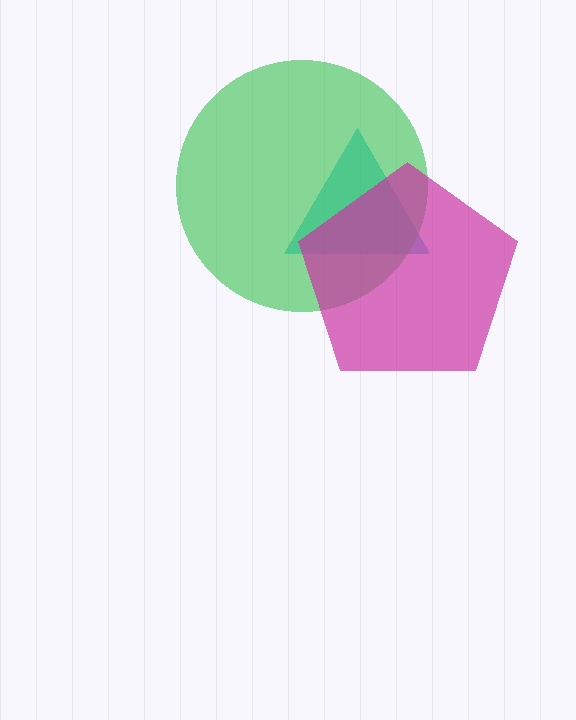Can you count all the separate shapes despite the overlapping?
Yes, there are 3 separate shapes.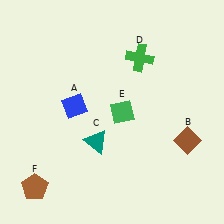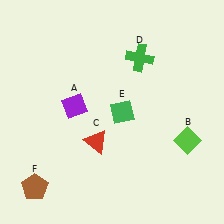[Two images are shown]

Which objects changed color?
A changed from blue to purple. B changed from brown to lime. C changed from teal to red.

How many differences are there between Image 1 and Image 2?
There are 3 differences between the two images.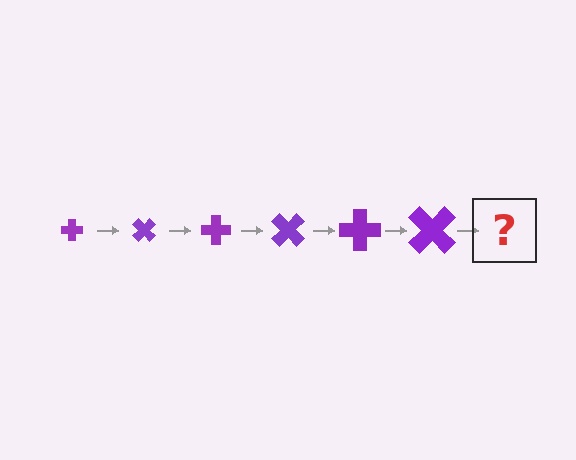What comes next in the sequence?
The next element should be a cross, larger than the previous one and rotated 270 degrees from the start.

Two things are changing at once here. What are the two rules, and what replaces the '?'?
The two rules are that the cross grows larger each step and it rotates 45 degrees each step. The '?' should be a cross, larger than the previous one and rotated 270 degrees from the start.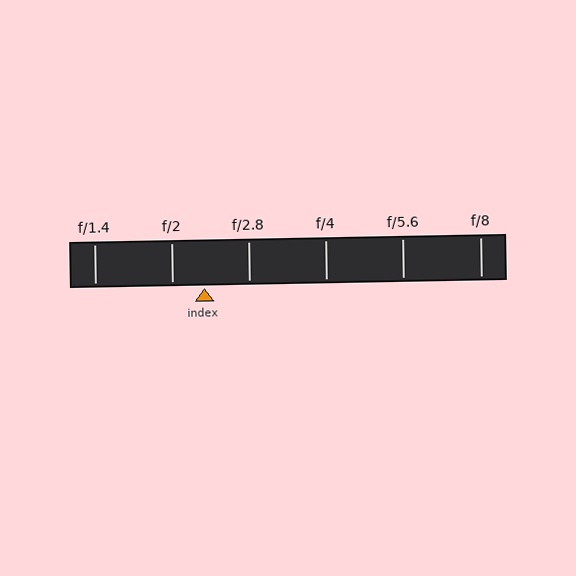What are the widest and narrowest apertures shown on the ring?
The widest aperture shown is f/1.4 and the narrowest is f/8.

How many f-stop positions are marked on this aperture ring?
There are 6 f-stop positions marked.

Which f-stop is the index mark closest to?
The index mark is closest to f/2.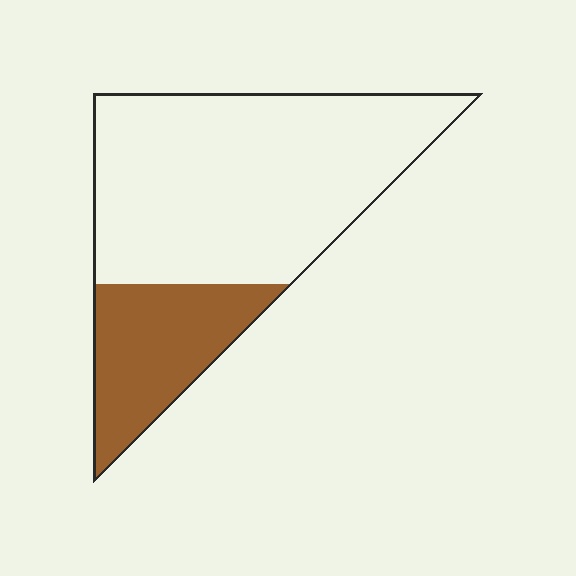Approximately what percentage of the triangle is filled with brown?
Approximately 25%.